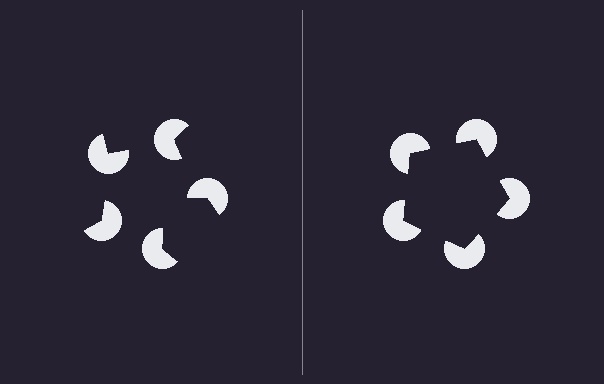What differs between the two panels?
The pac-man discs are positioned identically on both sides; only the wedge orientations differ. On the right they align to a pentagon; on the left they are misaligned.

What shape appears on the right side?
An illusory pentagon.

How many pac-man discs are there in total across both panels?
10 — 5 on each side.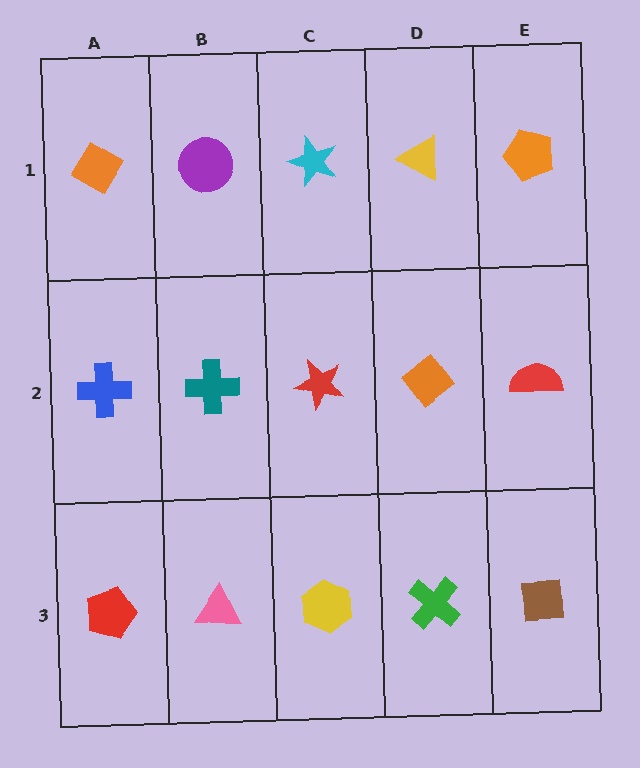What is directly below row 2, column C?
A yellow hexagon.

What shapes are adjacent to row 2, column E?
An orange pentagon (row 1, column E), a brown square (row 3, column E), an orange diamond (row 2, column D).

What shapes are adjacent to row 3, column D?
An orange diamond (row 2, column D), a yellow hexagon (row 3, column C), a brown square (row 3, column E).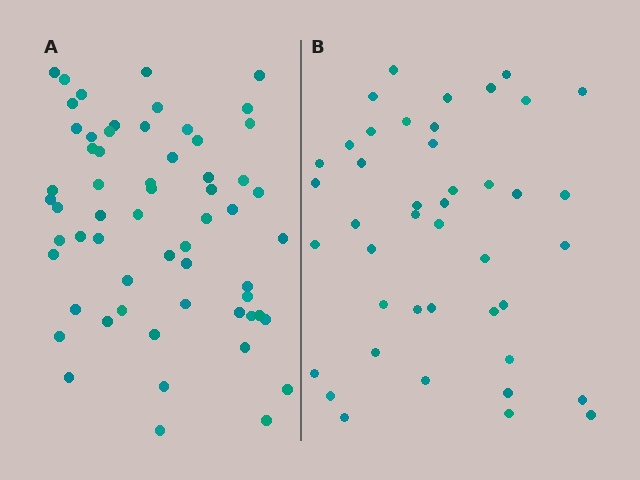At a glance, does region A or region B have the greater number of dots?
Region A (the left region) has more dots.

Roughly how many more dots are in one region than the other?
Region A has approximately 15 more dots than region B.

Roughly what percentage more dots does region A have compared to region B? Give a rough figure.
About 40% more.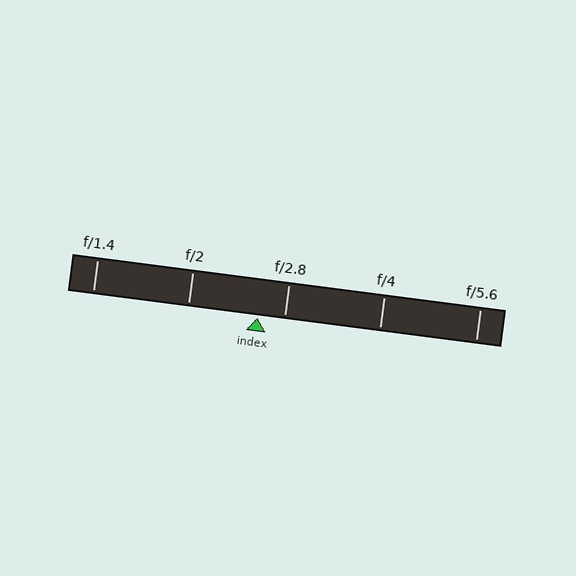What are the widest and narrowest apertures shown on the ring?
The widest aperture shown is f/1.4 and the narrowest is f/5.6.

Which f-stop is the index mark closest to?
The index mark is closest to f/2.8.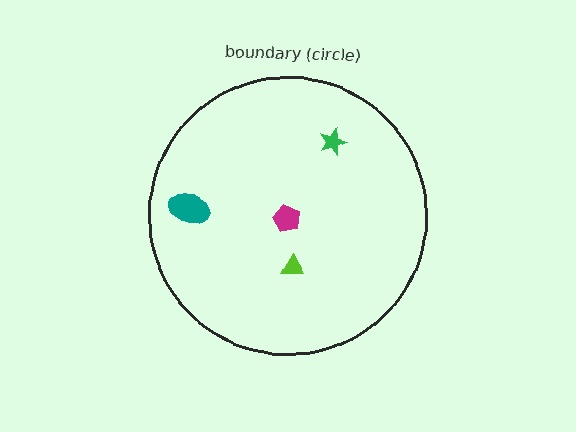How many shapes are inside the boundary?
4 inside, 0 outside.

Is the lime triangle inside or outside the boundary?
Inside.